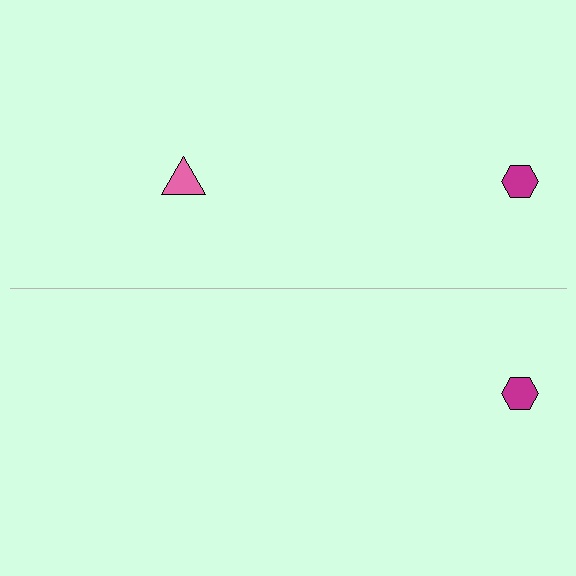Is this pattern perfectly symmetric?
No, the pattern is not perfectly symmetric. A pink triangle is missing from the bottom side.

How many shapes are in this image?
There are 3 shapes in this image.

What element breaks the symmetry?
A pink triangle is missing from the bottom side.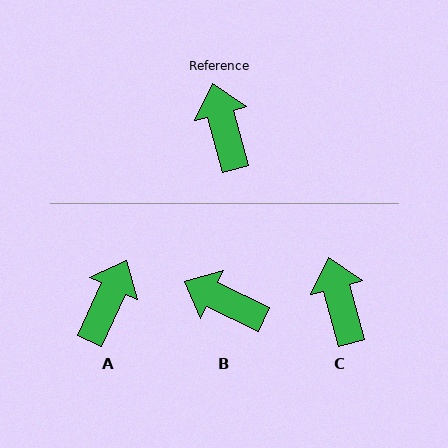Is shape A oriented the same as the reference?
No, it is off by about 40 degrees.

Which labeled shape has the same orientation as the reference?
C.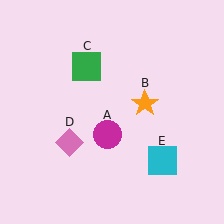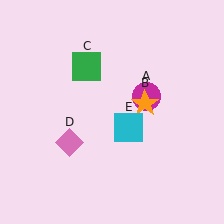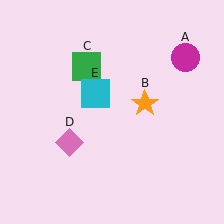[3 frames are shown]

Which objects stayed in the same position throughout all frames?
Orange star (object B) and green square (object C) and pink diamond (object D) remained stationary.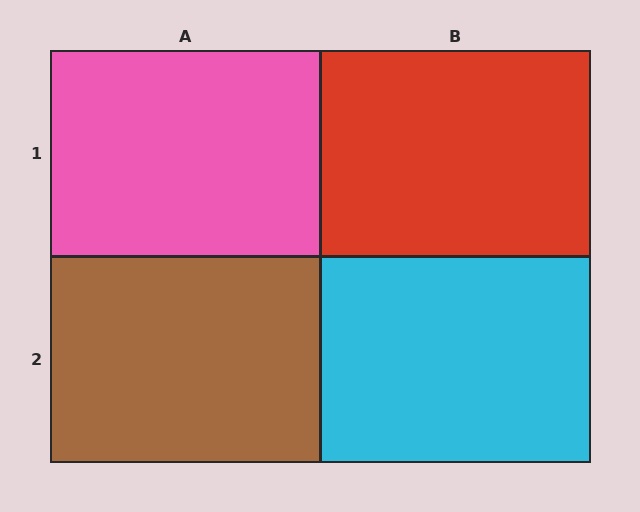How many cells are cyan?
1 cell is cyan.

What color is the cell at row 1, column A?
Pink.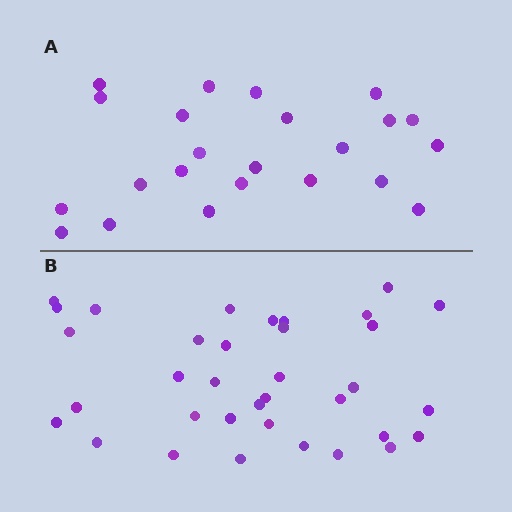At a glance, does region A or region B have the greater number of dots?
Region B (the bottom region) has more dots.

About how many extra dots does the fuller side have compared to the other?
Region B has roughly 12 or so more dots than region A.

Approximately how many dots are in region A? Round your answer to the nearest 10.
About 20 dots. (The exact count is 23, which rounds to 20.)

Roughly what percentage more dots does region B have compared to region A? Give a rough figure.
About 50% more.